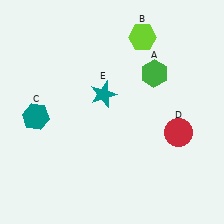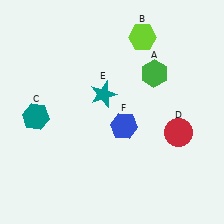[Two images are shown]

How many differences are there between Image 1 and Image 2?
There is 1 difference between the two images.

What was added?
A blue hexagon (F) was added in Image 2.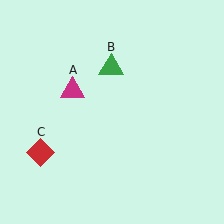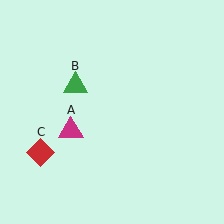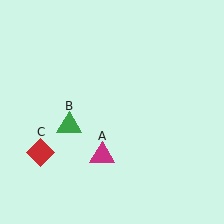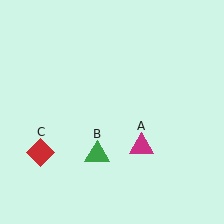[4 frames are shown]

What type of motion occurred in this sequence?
The magenta triangle (object A), green triangle (object B) rotated counterclockwise around the center of the scene.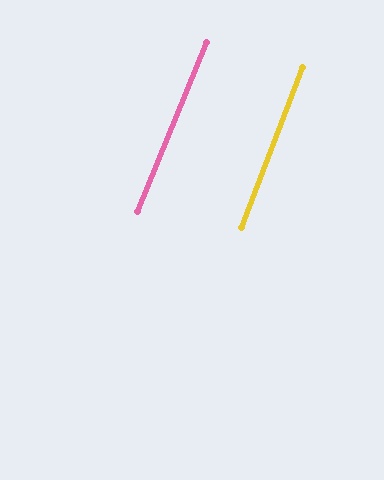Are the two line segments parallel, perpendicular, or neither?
Parallel — their directions differ by only 1.6°.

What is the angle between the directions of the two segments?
Approximately 2 degrees.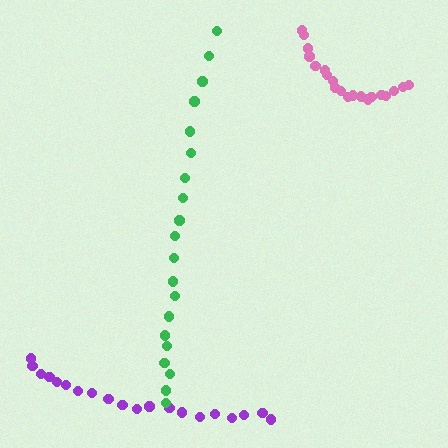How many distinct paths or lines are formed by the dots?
There are 3 distinct paths.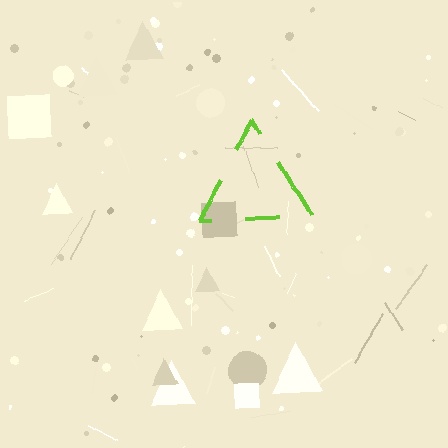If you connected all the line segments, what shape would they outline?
They would outline a triangle.